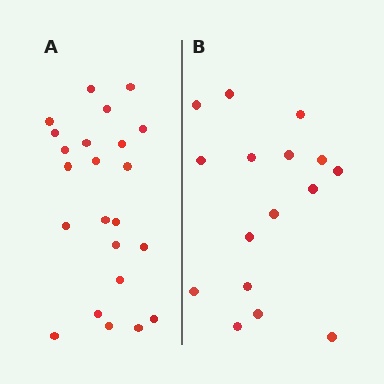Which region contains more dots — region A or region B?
Region A (the left region) has more dots.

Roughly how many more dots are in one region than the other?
Region A has roughly 8 or so more dots than region B.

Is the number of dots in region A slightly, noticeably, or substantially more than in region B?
Region A has noticeably more, but not dramatically so. The ratio is roughly 1.4 to 1.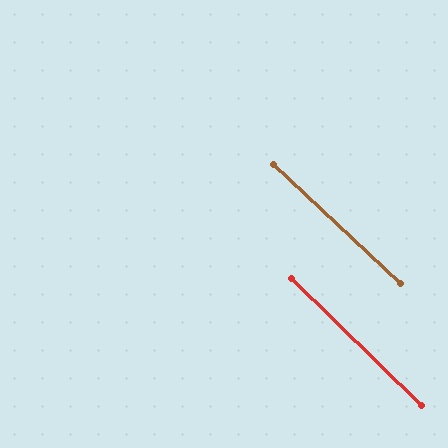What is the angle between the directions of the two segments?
Approximately 1 degree.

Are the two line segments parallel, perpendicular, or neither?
Parallel — their directions differ by only 1.0°.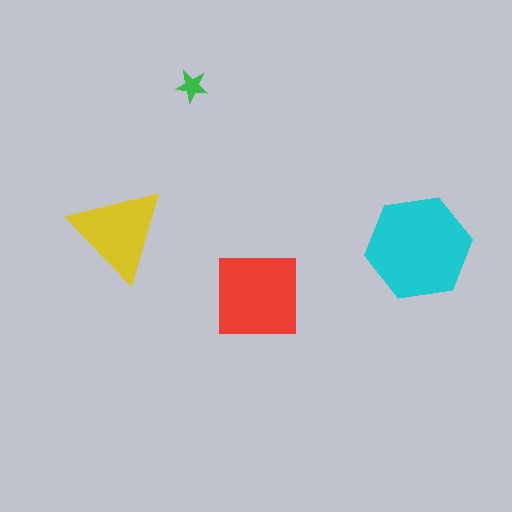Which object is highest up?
The green star is topmost.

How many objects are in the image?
There are 4 objects in the image.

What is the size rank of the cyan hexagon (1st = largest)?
1st.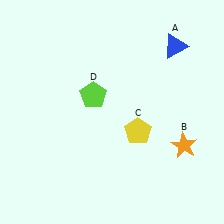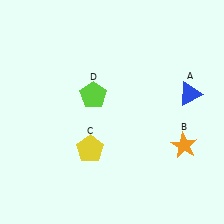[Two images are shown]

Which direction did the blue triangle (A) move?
The blue triangle (A) moved down.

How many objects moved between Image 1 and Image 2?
2 objects moved between the two images.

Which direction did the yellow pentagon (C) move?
The yellow pentagon (C) moved left.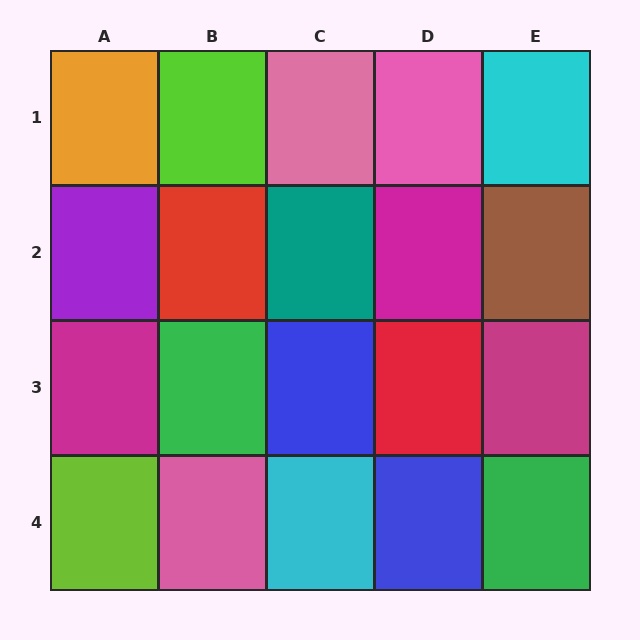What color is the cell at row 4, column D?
Blue.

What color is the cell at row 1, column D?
Pink.